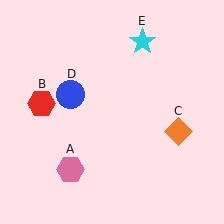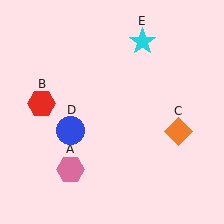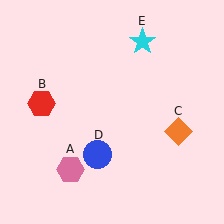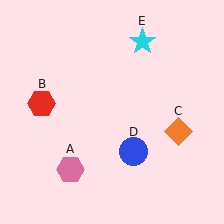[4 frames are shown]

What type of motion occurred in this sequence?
The blue circle (object D) rotated counterclockwise around the center of the scene.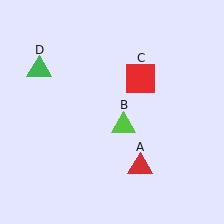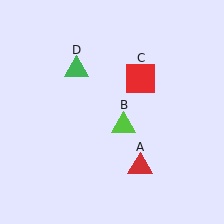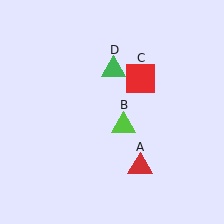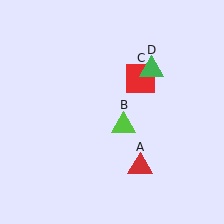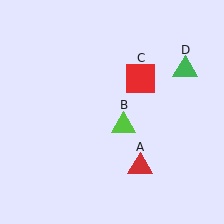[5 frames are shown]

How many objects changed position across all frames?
1 object changed position: green triangle (object D).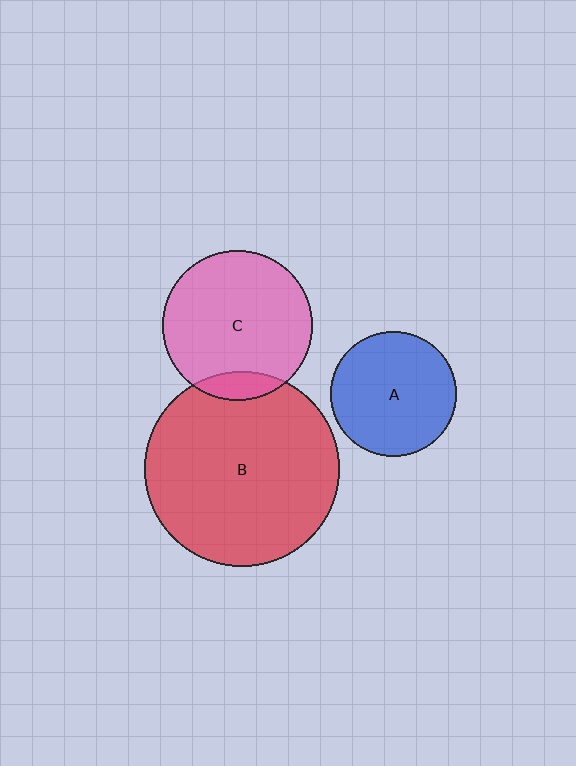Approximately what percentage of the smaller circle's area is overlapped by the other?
Approximately 10%.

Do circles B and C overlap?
Yes.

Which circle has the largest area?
Circle B (red).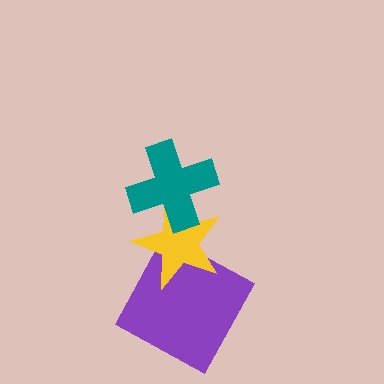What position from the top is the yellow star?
The yellow star is 2nd from the top.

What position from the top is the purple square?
The purple square is 3rd from the top.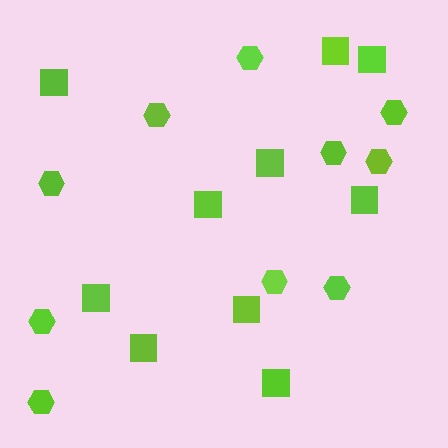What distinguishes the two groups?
There are 2 groups: one group of hexagons (10) and one group of squares (10).